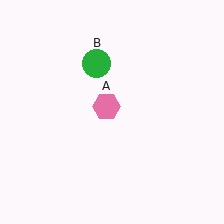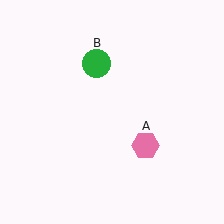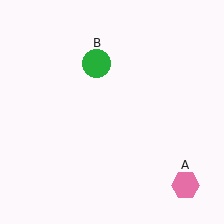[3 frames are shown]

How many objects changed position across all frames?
1 object changed position: pink hexagon (object A).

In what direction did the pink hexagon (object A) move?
The pink hexagon (object A) moved down and to the right.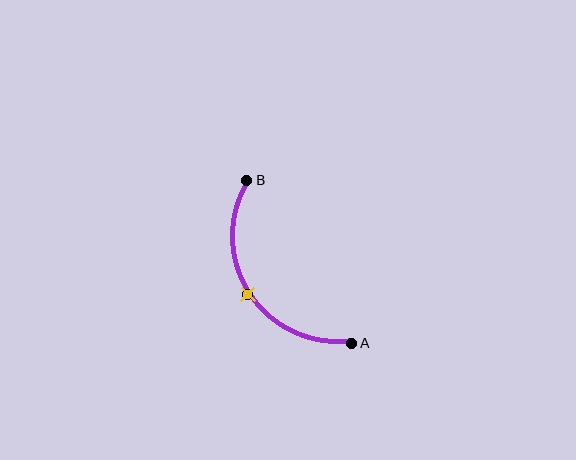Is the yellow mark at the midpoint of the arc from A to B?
Yes. The yellow mark lies on the arc at equal arc-length from both A and B — it is the arc midpoint.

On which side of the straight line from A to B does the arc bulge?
The arc bulges to the left of the straight line connecting A and B.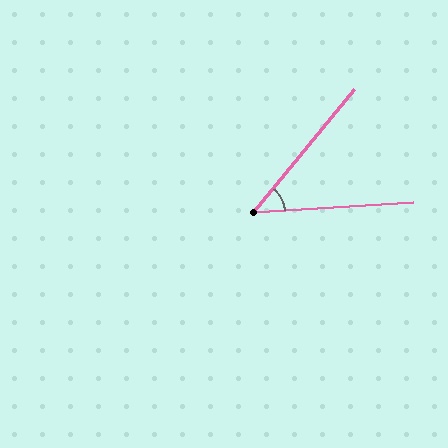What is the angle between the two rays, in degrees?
Approximately 47 degrees.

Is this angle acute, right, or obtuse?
It is acute.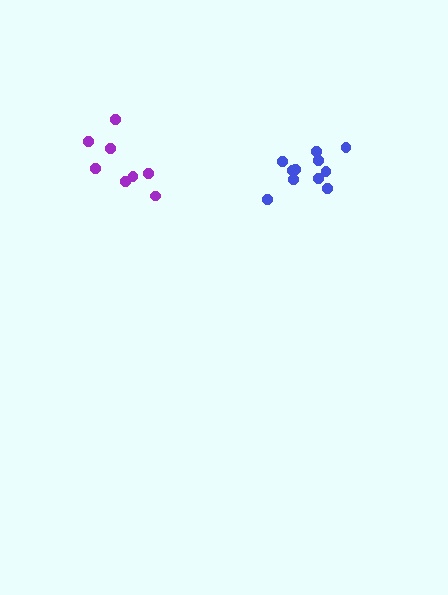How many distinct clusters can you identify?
There are 2 distinct clusters.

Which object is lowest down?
The purple cluster is bottommost.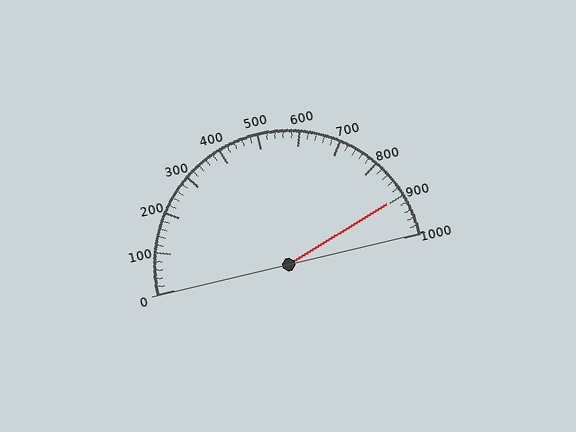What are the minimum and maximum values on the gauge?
The gauge ranges from 0 to 1000.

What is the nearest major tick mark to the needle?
The nearest major tick mark is 900.